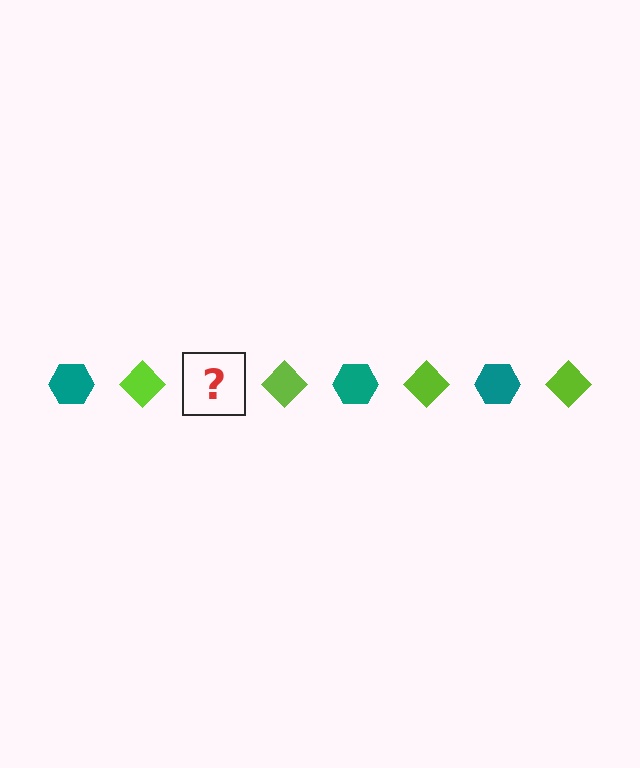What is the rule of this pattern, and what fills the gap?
The rule is that the pattern alternates between teal hexagon and lime diamond. The gap should be filled with a teal hexagon.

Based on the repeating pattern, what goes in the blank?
The blank should be a teal hexagon.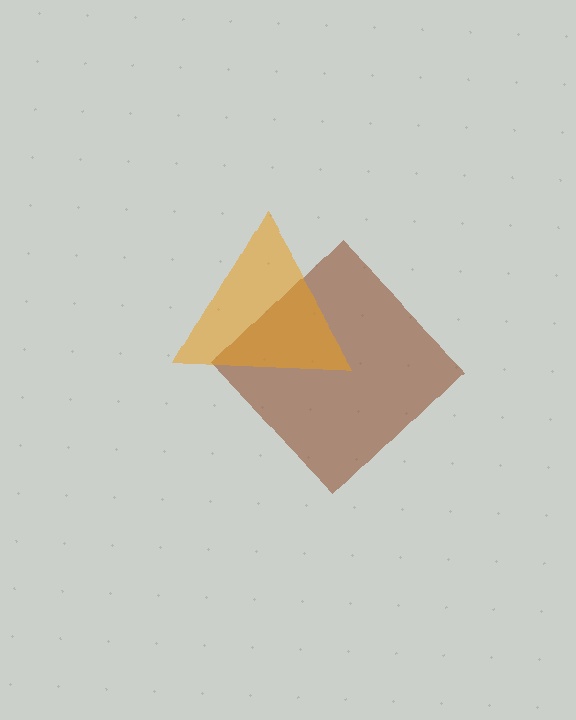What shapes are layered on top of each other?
The layered shapes are: a brown diamond, an orange triangle.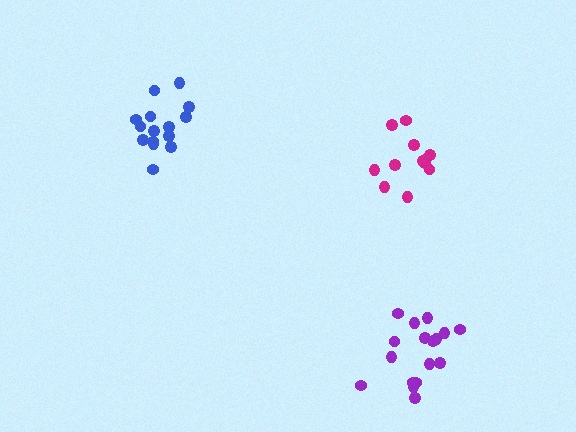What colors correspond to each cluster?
The clusters are colored: blue, purple, magenta.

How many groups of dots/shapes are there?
There are 3 groups.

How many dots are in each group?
Group 1: 15 dots, Group 2: 17 dots, Group 3: 13 dots (45 total).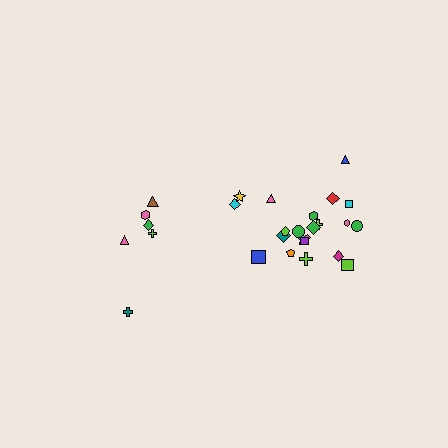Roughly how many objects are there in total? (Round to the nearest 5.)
Roughly 30 objects in total.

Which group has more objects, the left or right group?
The right group.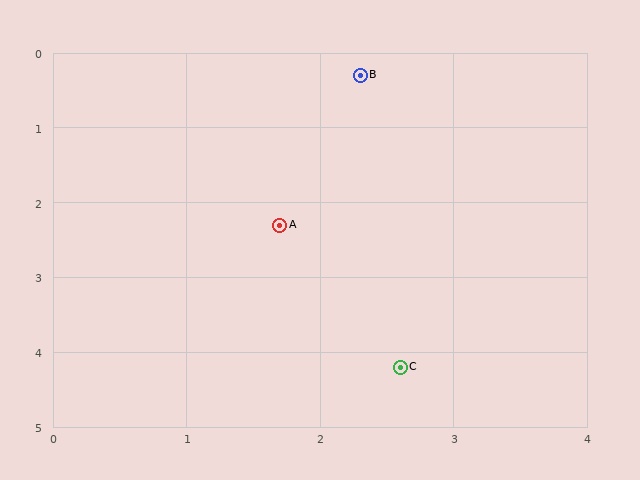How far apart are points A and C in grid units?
Points A and C are about 2.1 grid units apart.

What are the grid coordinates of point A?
Point A is at approximately (1.7, 2.3).